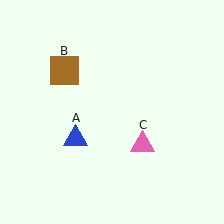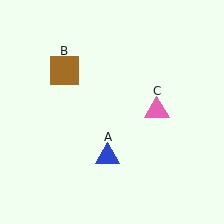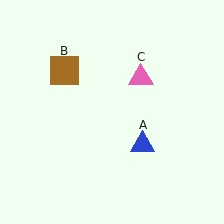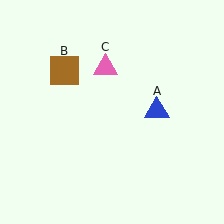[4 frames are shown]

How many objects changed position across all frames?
2 objects changed position: blue triangle (object A), pink triangle (object C).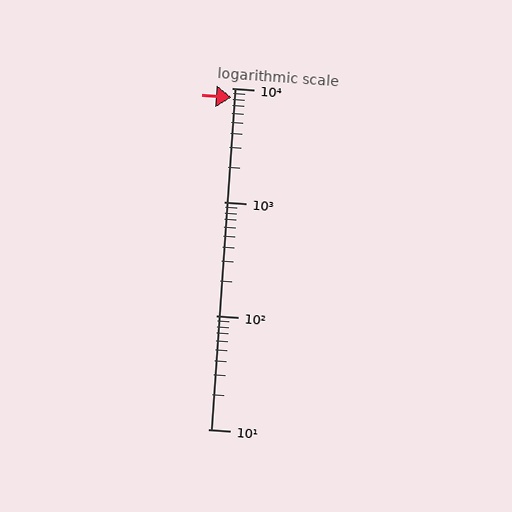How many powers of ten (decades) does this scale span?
The scale spans 3 decades, from 10 to 10000.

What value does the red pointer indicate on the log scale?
The pointer indicates approximately 8200.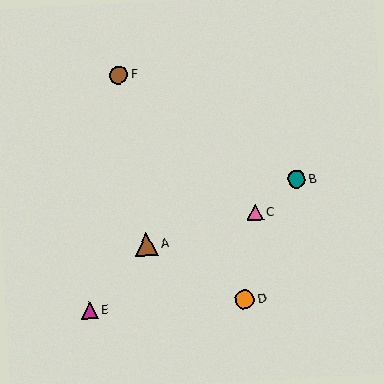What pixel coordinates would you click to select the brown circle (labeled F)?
Click at (118, 75) to select the brown circle F.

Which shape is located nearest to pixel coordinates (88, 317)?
The magenta triangle (labeled E) at (90, 311) is nearest to that location.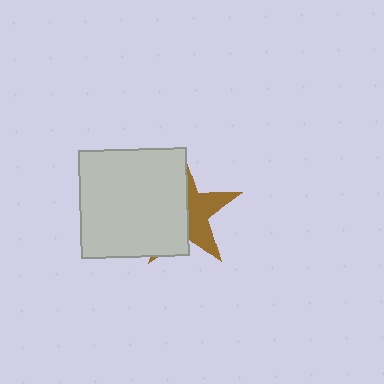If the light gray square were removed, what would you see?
You would see the complete brown star.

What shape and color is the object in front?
The object in front is a light gray square.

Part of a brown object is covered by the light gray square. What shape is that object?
It is a star.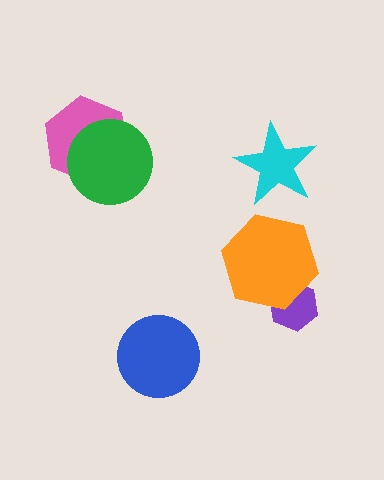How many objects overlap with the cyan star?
0 objects overlap with the cyan star.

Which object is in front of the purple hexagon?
The orange hexagon is in front of the purple hexagon.